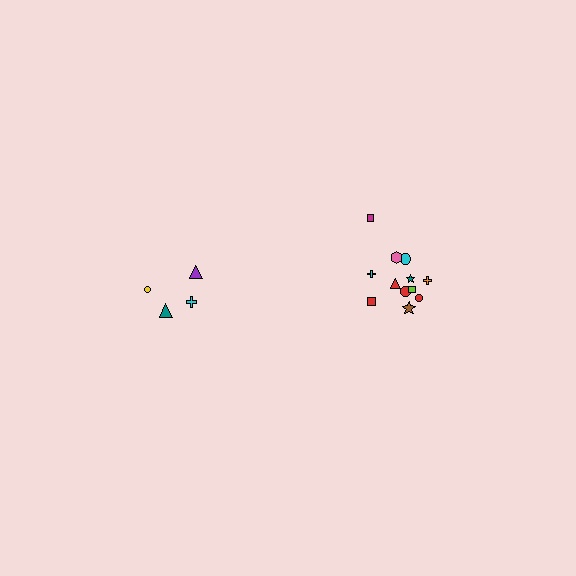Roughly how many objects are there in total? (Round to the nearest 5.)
Roughly 15 objects in total.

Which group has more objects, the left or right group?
The right group.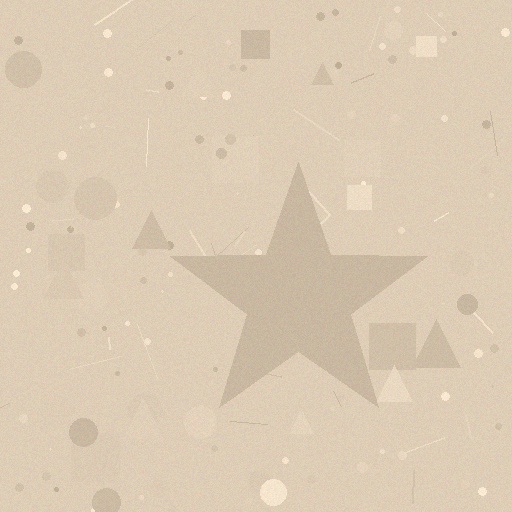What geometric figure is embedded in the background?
A star is embedded in the background.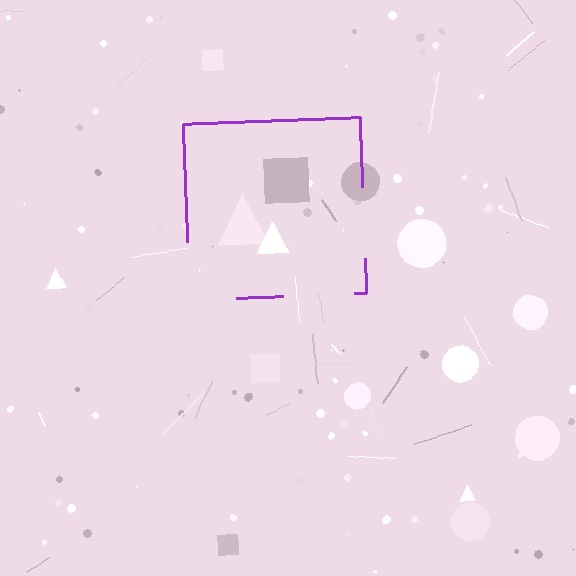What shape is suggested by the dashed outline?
The dashed outline suggests a square.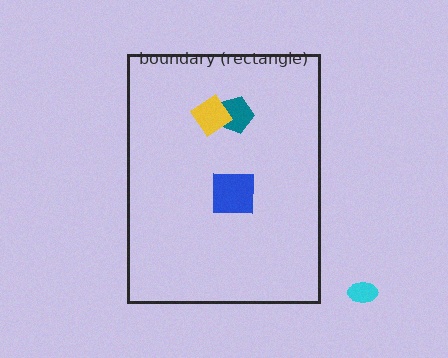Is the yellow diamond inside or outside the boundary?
Inside.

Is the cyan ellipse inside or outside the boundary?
Outside.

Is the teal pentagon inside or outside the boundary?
Inside.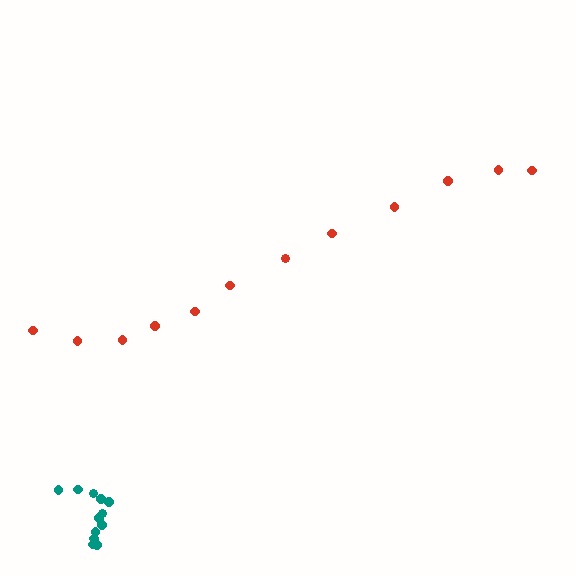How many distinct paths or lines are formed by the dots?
There are 2 distinct paths.